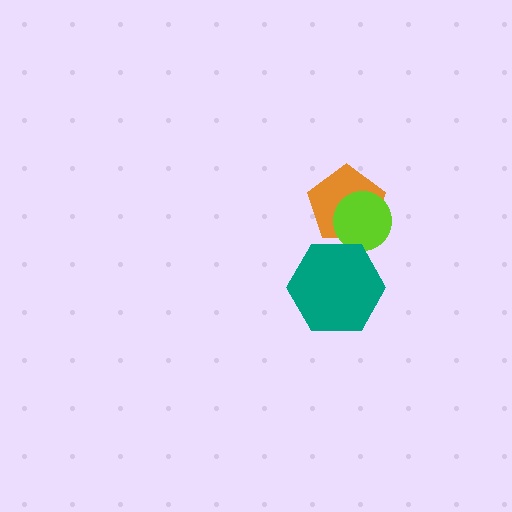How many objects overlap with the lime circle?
2 objects overlap with the lime circle.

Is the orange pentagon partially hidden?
Yes, it is partially covered by another shape.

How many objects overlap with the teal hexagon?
1 object overlaps with the teal hexagon.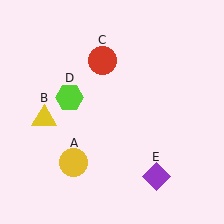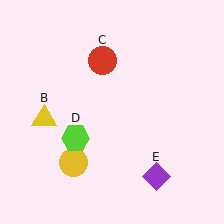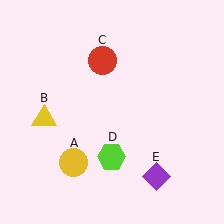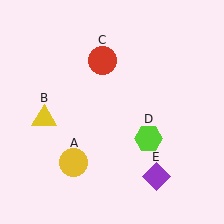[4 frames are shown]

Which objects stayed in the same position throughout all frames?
Yellow circle (object A) and yellow triangle (object B) and red circle (object C) and purple diamond (object E) remained stationary.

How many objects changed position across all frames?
1 object changed position: lime hexagon (object D).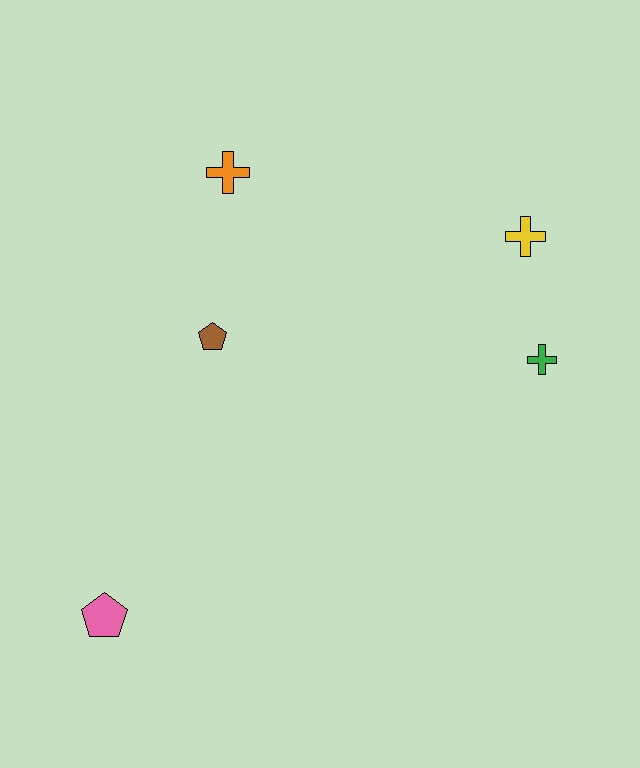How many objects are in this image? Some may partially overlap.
There are 5 objects.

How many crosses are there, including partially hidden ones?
There are 3 crosses.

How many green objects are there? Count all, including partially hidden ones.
There is 1 green object.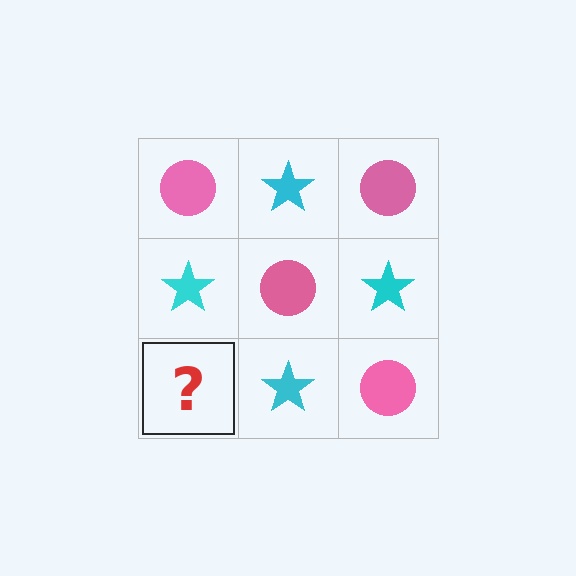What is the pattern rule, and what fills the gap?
The rule is that it alternates pink circle and cyan star in a checkerboard pattern. The gap should be filled with a pink circle.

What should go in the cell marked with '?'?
The missing cell should contain a pink circle.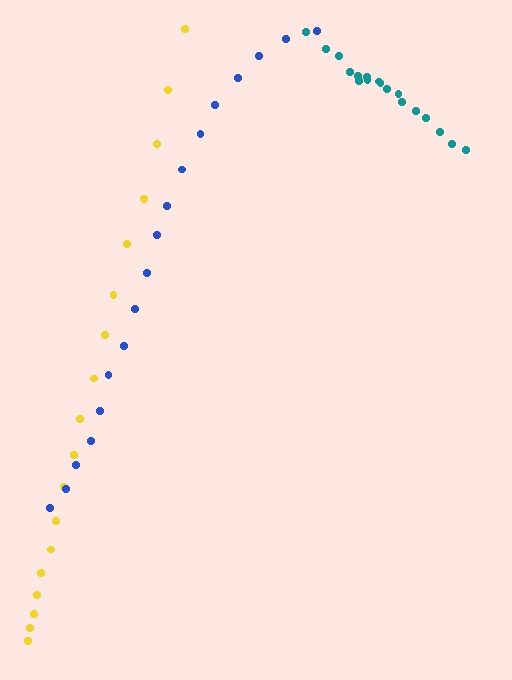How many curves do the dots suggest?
There are 3 distinct paths.